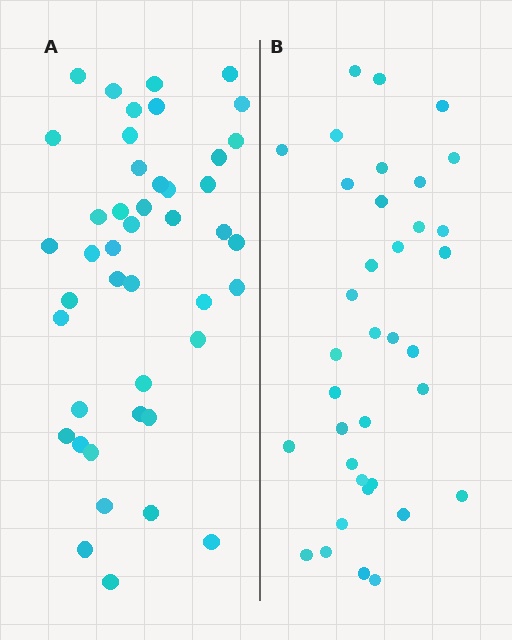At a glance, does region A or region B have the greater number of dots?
Region A (the left region) has more dots.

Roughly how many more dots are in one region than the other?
Region A has roughly 8 or so more dots than region B.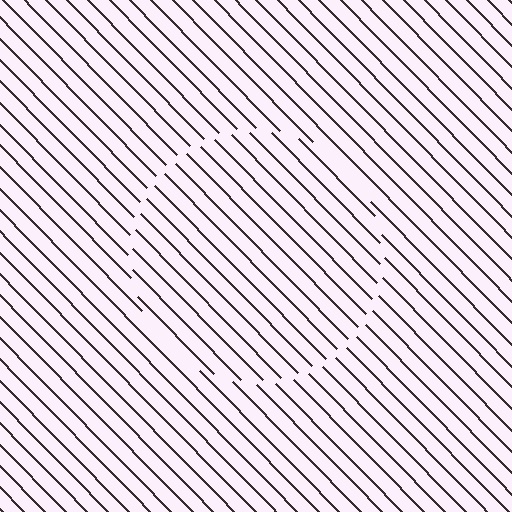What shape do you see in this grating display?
An illusory circle. The interior of the shape contains the same grating, shifted by half a period — the contour is defined by the phase discontinuity where line-ends from the inner and outer gratings abut.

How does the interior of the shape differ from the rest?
The interior of the shape contains the same grating, shifted by half a period — the contour is defined by the phase discontinuity where line-ends from the inner and outer gratings abut.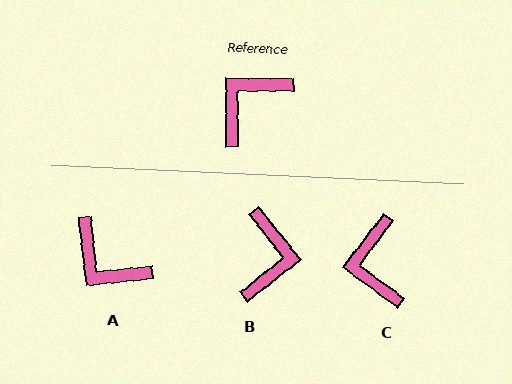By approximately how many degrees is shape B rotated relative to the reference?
Approximately 141 degrees clockwise.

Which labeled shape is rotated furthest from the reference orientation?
B, about 141 degrees away.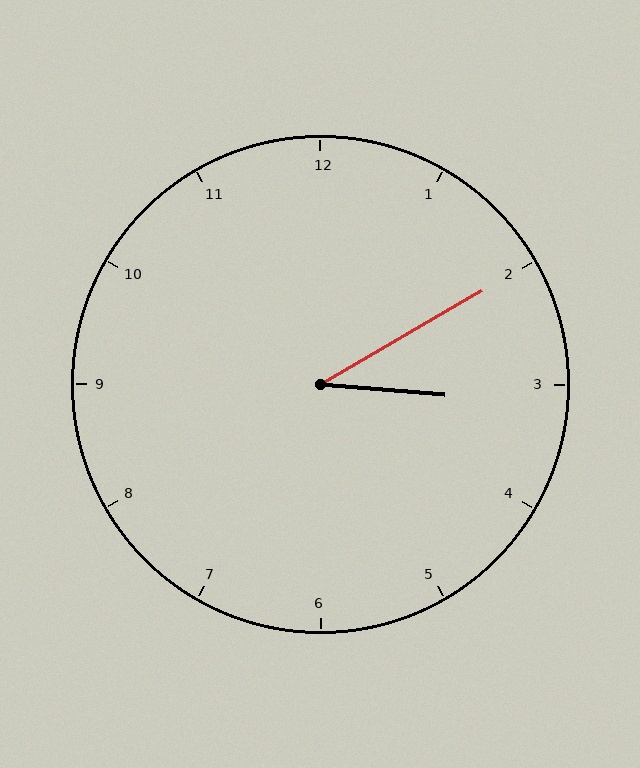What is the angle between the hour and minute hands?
Approximately 35 degrees.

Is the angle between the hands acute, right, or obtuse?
It is acute.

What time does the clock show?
3:10.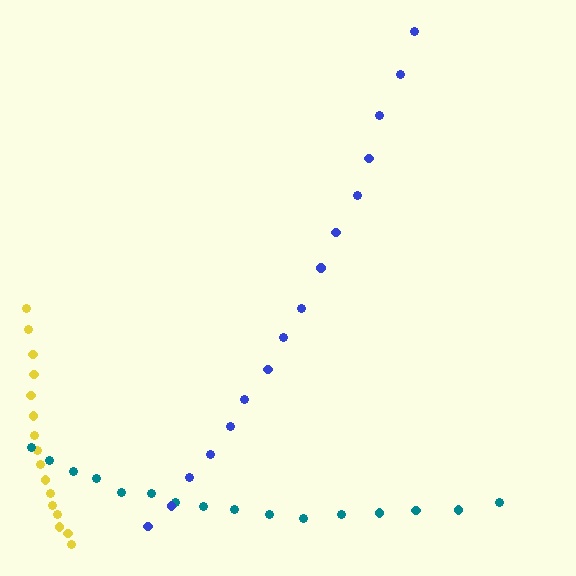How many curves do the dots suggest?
There are 3 distinct paths.